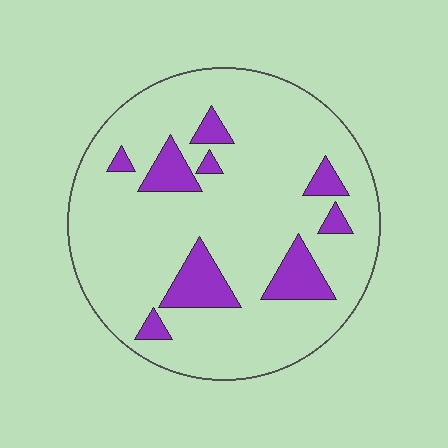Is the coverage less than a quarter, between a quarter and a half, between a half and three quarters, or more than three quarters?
Less than a quarter.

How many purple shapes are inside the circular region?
9.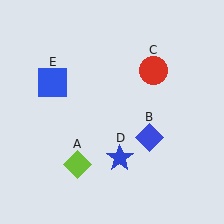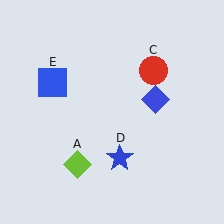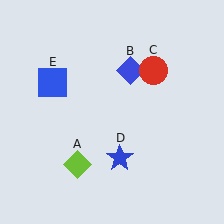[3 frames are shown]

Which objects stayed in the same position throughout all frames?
Lime diamond (object A) and red circle (object C) and blue star (object D) and blue square (object E) remained stationary.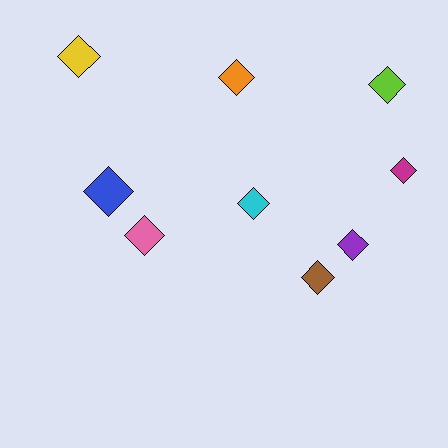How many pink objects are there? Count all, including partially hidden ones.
There is 1 pink object.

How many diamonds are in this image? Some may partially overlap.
There are 9 diamonds.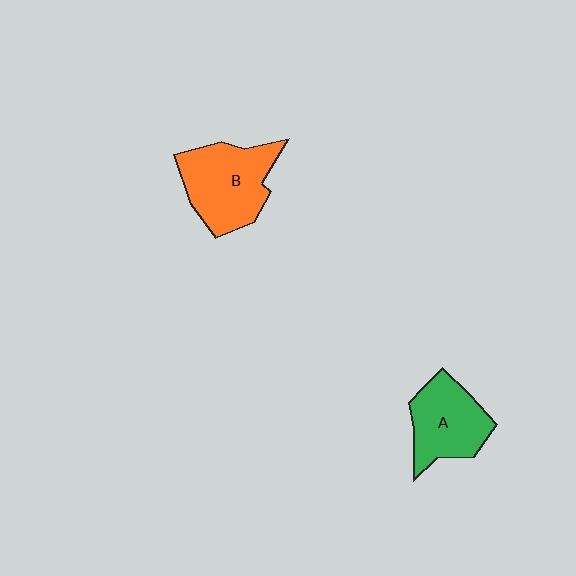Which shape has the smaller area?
Shape A (green).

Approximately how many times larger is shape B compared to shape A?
Approximately 1.2 times.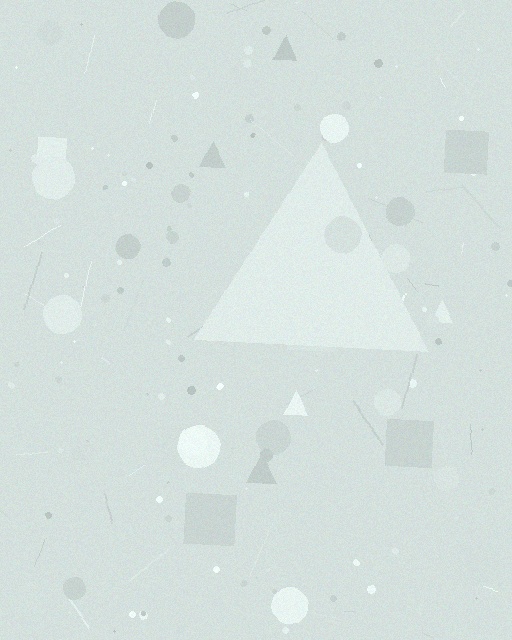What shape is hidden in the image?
A triangle is hidden in the image.